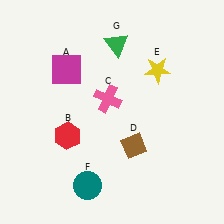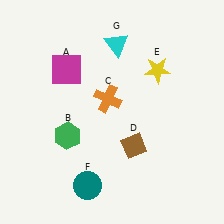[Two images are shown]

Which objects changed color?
B changed from red to green. C changed from pink to orange. G changed from green to cyan.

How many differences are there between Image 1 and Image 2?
There are 3 differences between the two images.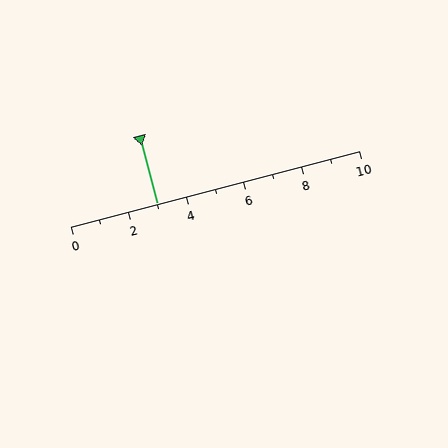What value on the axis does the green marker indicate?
The marker indicates approximately 3.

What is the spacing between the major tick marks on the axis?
The major ticks are spaced 2 apart.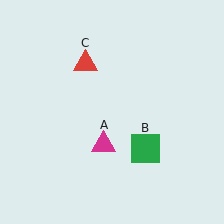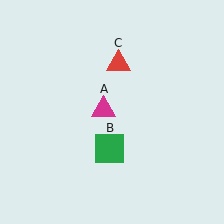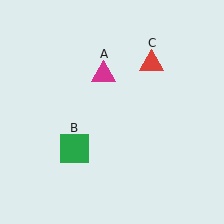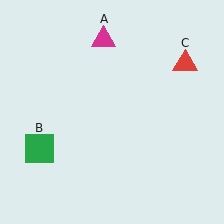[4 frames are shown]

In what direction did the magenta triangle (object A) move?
The magenta triangle (object A) moved up.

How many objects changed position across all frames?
3 objects changed position: magenta triangle (object A), green square (object B), red triangle (object C).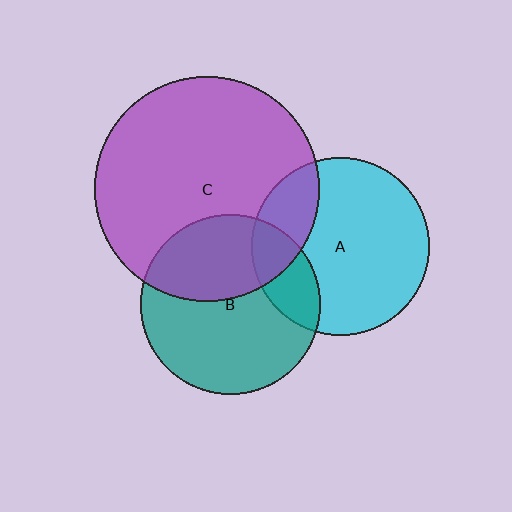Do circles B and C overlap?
Yes.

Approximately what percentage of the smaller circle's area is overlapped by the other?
Approximately 40%.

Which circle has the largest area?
Circle C (purple).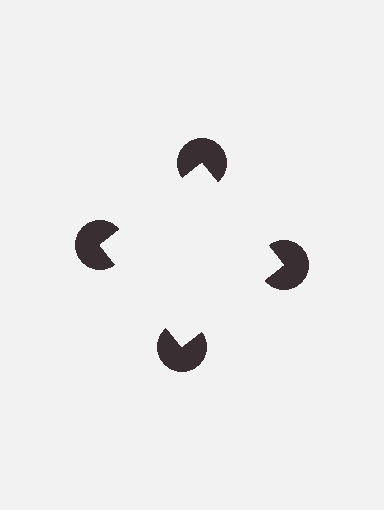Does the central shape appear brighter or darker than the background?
It typically appears slightly brighter than the background, even though no actual brightness change is drawn.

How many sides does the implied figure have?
4 sides.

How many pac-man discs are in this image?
There are 4 — one at each vertex of the illusory square.